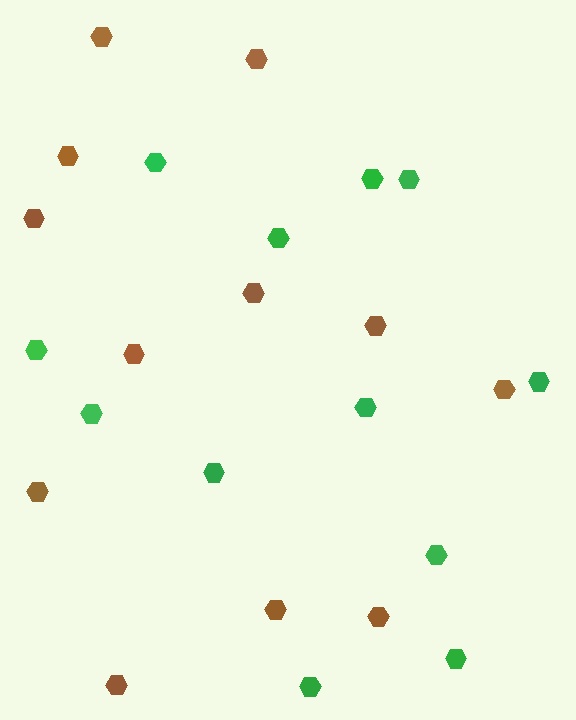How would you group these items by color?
There are 2 groups: one group of brown hexagons (12) and one group of green hexagons (12).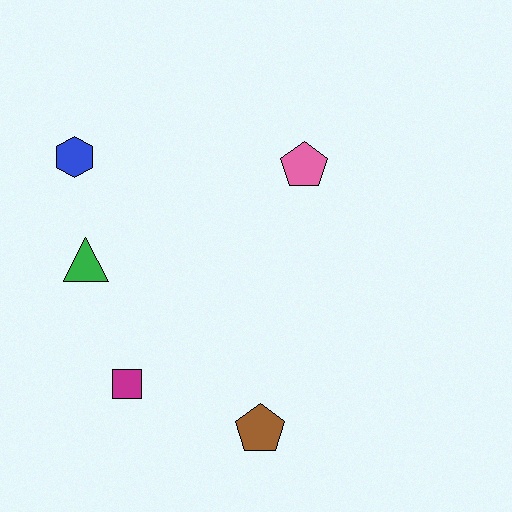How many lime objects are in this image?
There are no lime objects.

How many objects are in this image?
There are 5 objects.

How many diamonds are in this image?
There are no diamonds.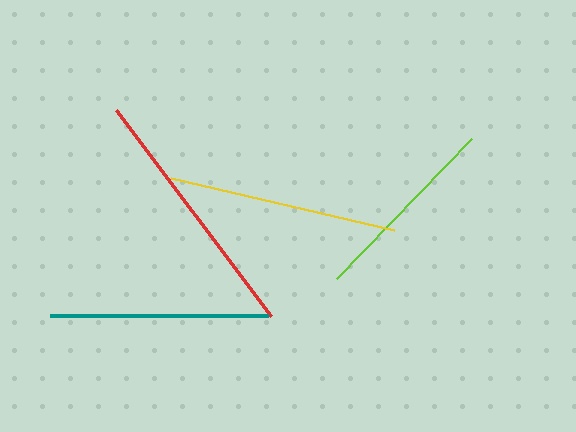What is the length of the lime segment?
The lime segment is approximately 195 pixels long.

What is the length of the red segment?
The red segment is approximately 258 pixels long.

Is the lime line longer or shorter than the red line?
The red line is longer than the lime line.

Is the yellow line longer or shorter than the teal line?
The yellow line is longer than the teal line.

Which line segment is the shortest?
The lime line is the shortest at approximately 195 pixels.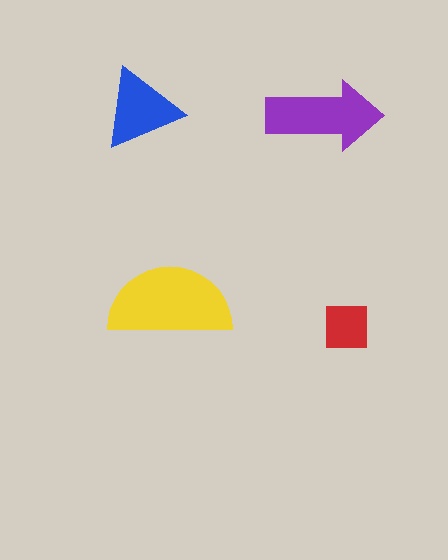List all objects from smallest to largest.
The red square, the blue triangle, the purple arrow, the yellow semicircle.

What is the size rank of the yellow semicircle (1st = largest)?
1st.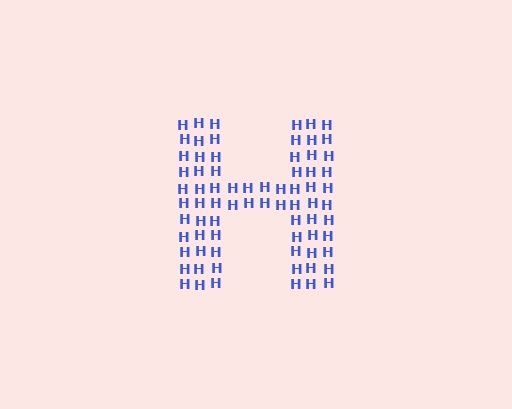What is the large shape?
The large shape is the letter H.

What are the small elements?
The small elements are letter H's.